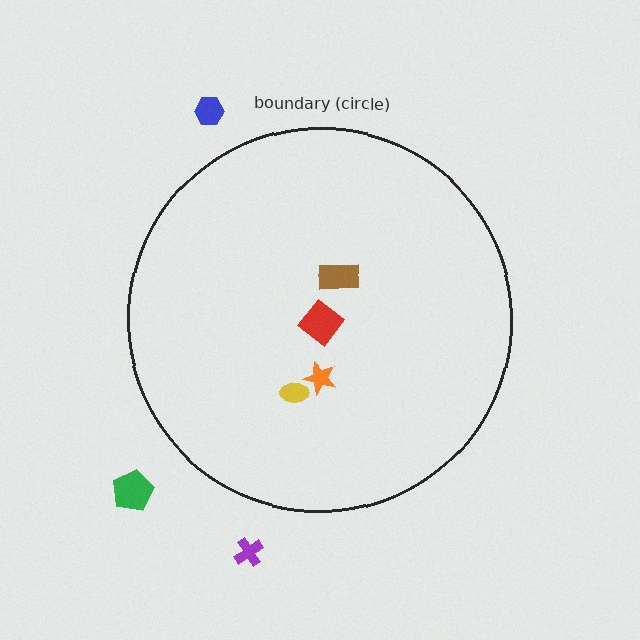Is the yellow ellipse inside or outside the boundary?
Inside.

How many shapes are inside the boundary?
4 inside, 3 outside.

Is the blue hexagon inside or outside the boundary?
Outside.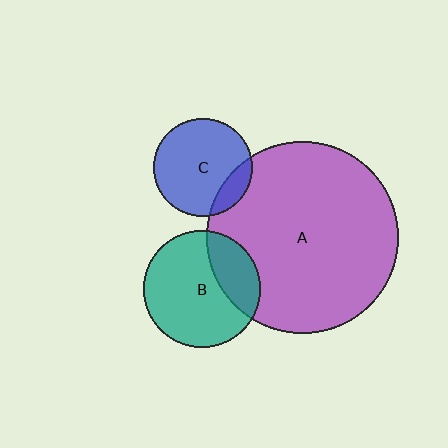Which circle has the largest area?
Circle A (purple).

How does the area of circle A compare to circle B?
Approximately 2.7 times.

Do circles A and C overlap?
Yes.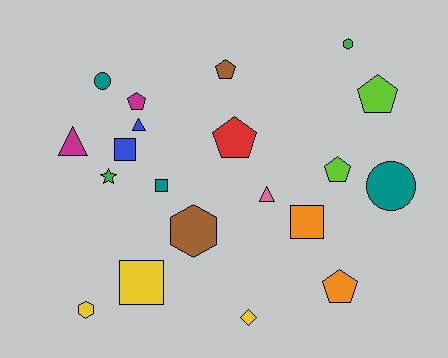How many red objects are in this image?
There is 1 red object.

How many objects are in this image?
There are 20 objects.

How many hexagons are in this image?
There are 3 hexagons.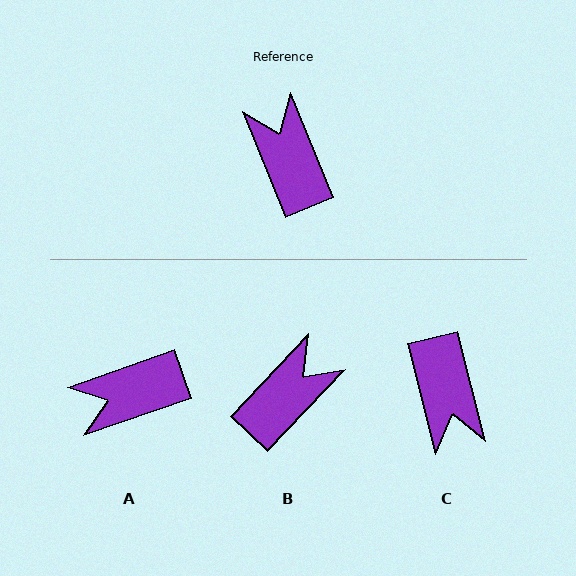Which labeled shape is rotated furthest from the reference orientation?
C, about 172 degrees away.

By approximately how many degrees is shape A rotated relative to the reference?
Approximately 87 degrees counter-clockwise.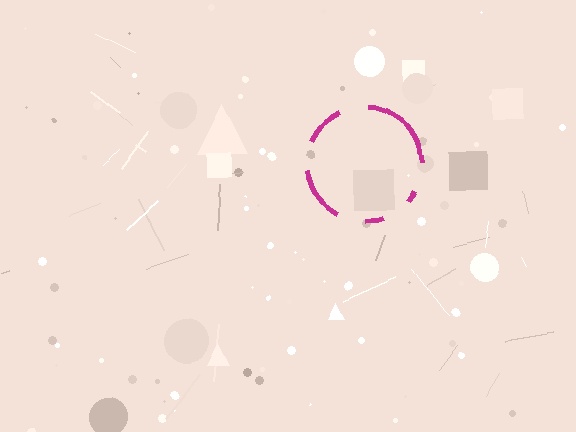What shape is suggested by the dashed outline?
The dashed outline suggests a circle.